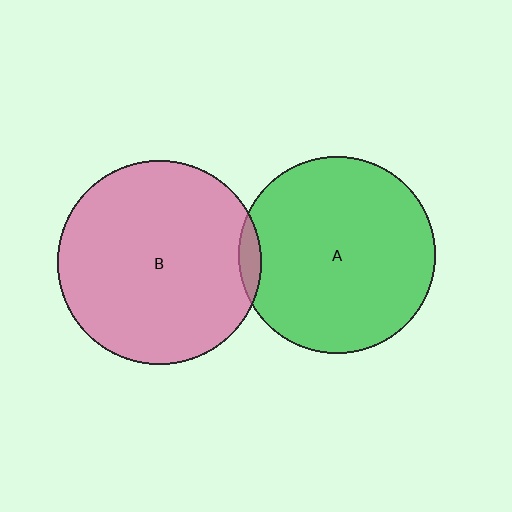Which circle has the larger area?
Circle B (pink).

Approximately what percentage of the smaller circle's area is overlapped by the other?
Approximately 5%.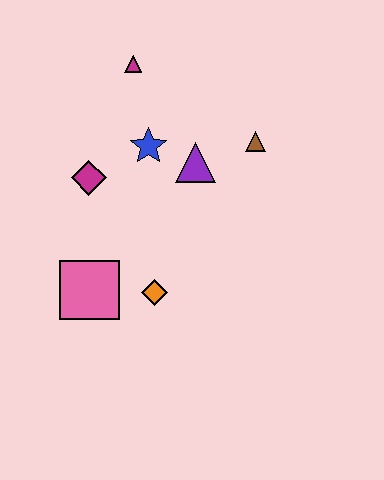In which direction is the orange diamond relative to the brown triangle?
The orange diamond is below the brown triangle.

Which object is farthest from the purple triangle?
The pink square is farthest from the purple triangle.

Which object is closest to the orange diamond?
The pink square is closest to the orange diamond.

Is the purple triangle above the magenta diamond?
Yes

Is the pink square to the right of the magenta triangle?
No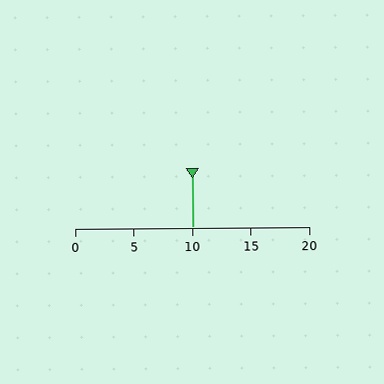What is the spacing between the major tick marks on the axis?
The major ticks are spaced 5 apart.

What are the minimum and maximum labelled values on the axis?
The axis runs from 0 to 20.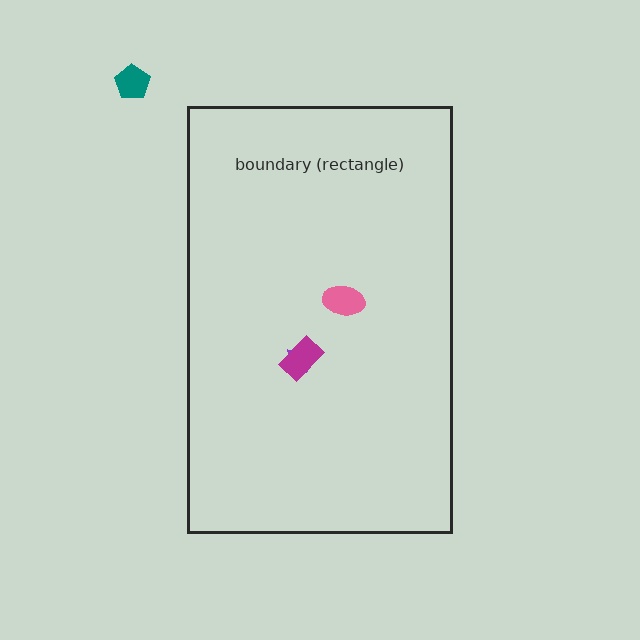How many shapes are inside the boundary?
3 inside, 1 outside.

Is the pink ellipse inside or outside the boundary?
Inside.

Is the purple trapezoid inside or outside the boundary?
Inside.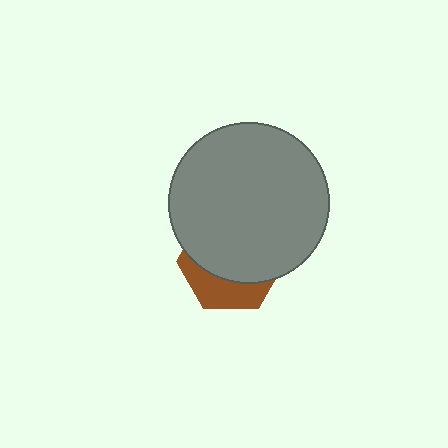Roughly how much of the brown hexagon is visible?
A small part of it is visible (roughly 32%).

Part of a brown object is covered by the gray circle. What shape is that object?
It is a hexagon.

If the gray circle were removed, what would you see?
You would see the complete brown hexagon.